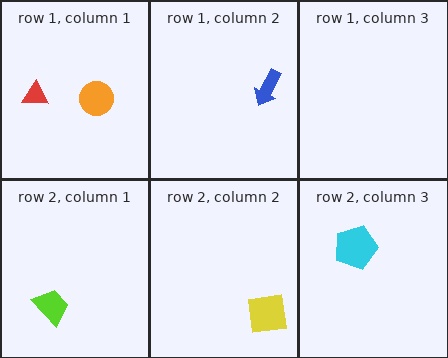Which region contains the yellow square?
The row 2, column 2 region.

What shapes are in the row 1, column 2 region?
The blue arrow.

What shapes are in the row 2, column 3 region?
The cyan pentagon.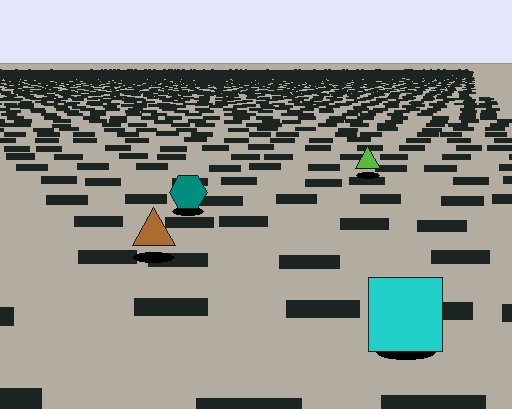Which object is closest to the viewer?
The cyan square is closest. The texture marks near it are larger and more spread out.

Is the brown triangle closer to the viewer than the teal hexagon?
Yes. The brown triangle is closer — you can tell from the texture gradient: the ground texture is coarser near it.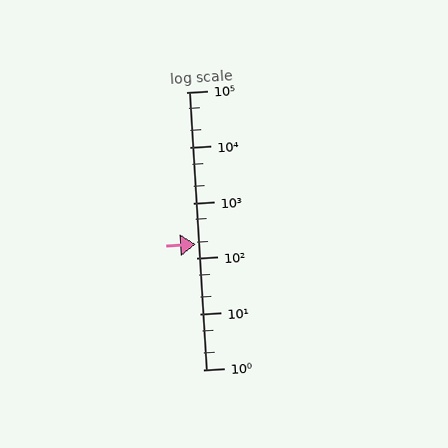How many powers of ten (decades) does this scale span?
The scale spans 5 decades, from 1 to 100000.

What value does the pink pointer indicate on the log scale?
The pointer indicates approximately 180.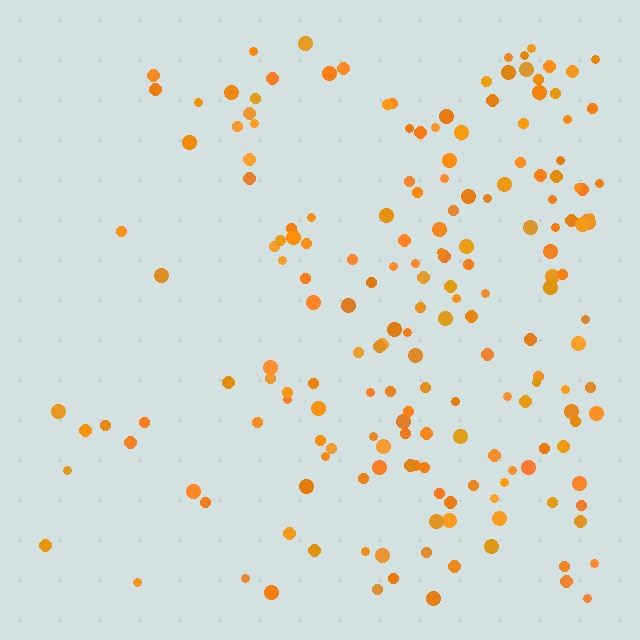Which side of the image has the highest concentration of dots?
The right.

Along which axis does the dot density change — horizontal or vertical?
Horizontal.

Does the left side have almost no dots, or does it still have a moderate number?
Still a moderate number, just noticeably fewer than the right.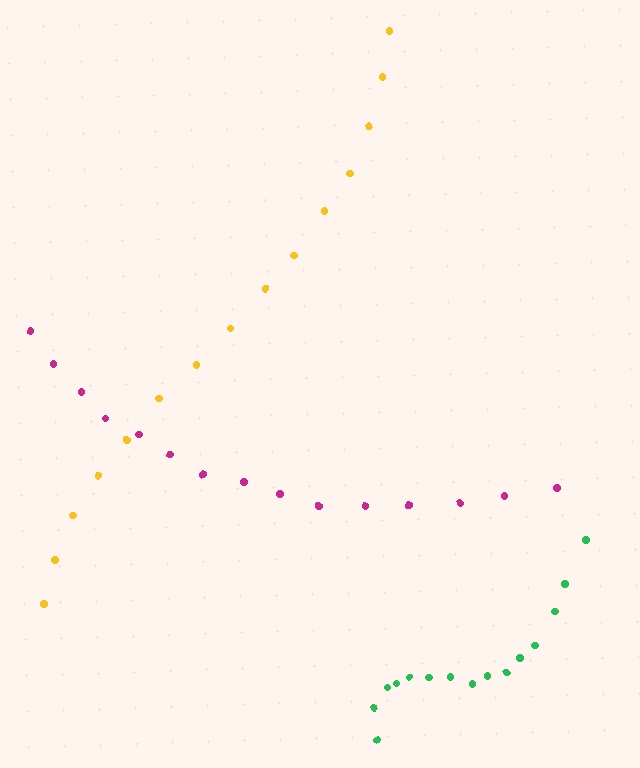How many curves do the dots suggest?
There are 3 distinct paths.